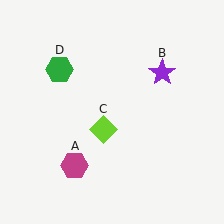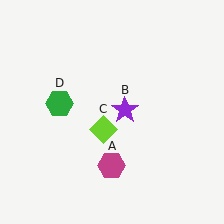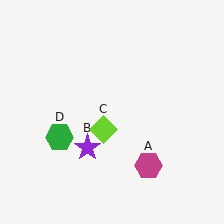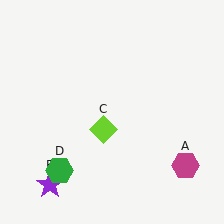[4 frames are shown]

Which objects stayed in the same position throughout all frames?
Lime diamond (object C) remained stationary.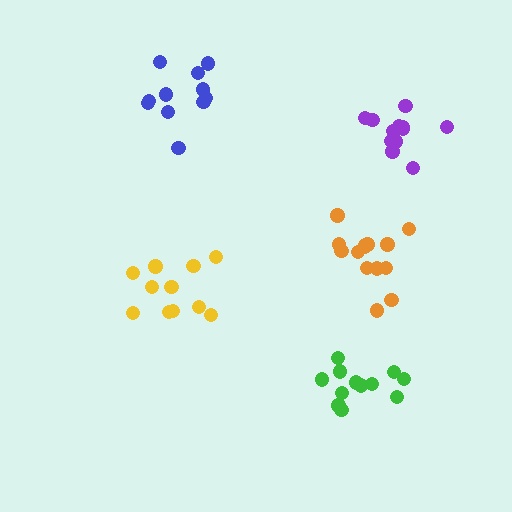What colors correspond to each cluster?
The clusters are colored: purple, orange, blue, green, yellow.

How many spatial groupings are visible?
There are 5 spatial groupings.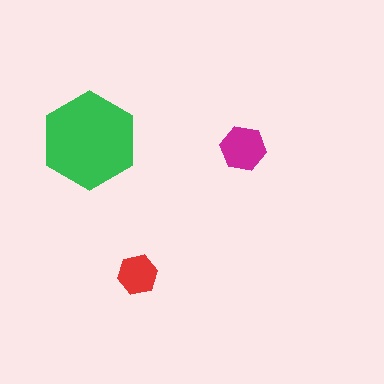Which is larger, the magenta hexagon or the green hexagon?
The green one.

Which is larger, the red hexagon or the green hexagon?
The green one.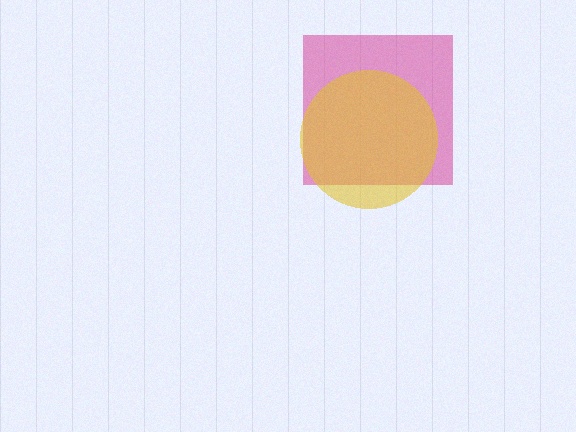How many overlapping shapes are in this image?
There are 2 overlapping shapes in the image.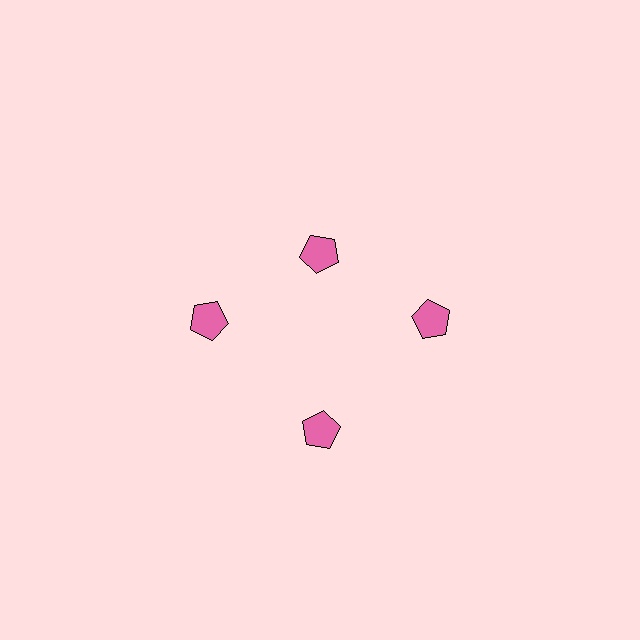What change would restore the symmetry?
The symmetry would be restored by moving it outward, back onto the ring so that all 4 pentagons sit at equal angles and equal distance from the center.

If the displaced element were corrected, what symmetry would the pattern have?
It would have 4-fold rotational symmetry — the pattern would map onto itself every 90 degrees.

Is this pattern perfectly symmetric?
No. The 4 pink pentagons are arranged in a ring, but one element near the 12 o'clock position is pulled inward toward the center, breaking the 4-fold rotational symmetry.